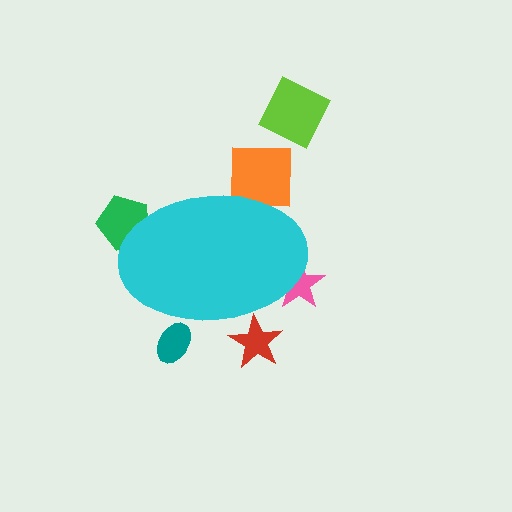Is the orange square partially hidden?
Yes, the orange square is partially hidden behind the cyan ellipse.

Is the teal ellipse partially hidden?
Yes, the teal ellipse is partially hidden behind the cyan ellipse.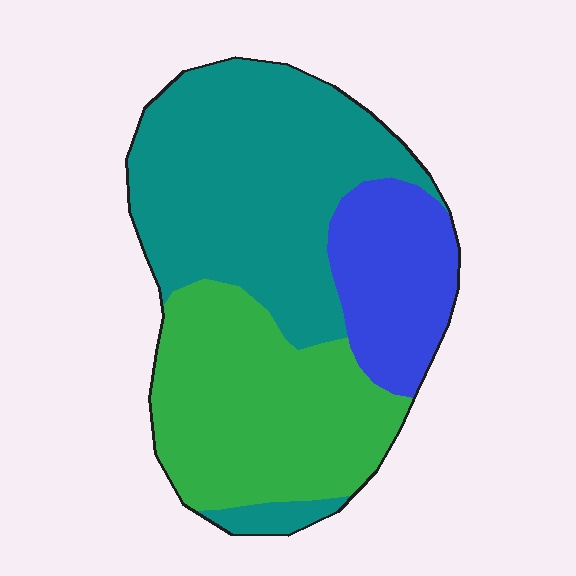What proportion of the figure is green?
Green covers about 35% of the figure.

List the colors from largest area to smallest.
From largest to smallest: teal, green, blue.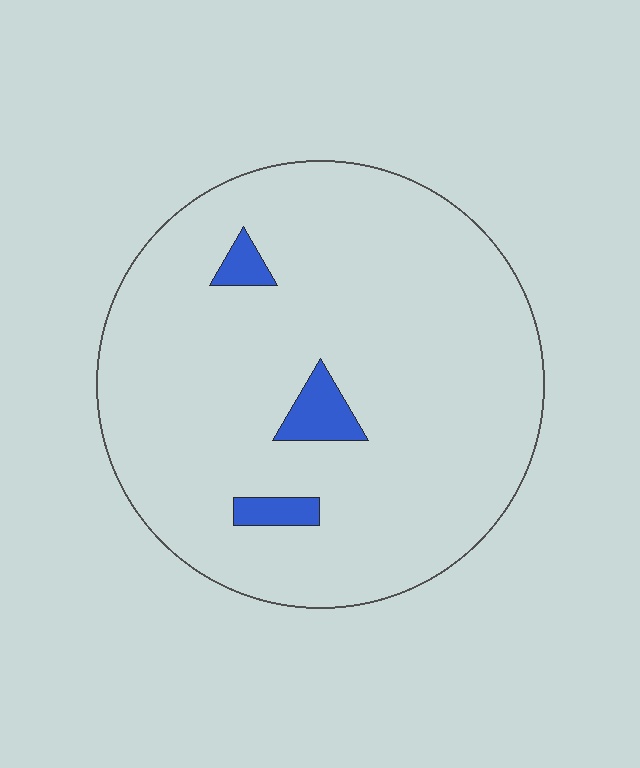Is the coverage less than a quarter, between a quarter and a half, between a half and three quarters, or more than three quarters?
Less than a quarter.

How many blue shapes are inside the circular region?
3.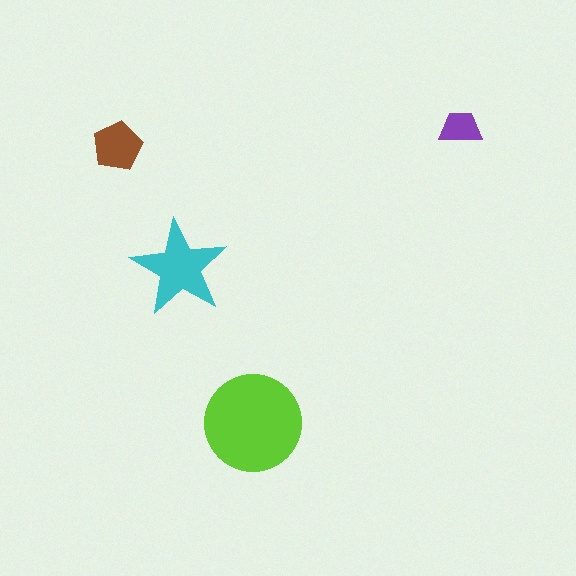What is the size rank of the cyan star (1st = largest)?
2nd.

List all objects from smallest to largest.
The purple trapezoid, the brown pentagon, the cyan star, the lime circle.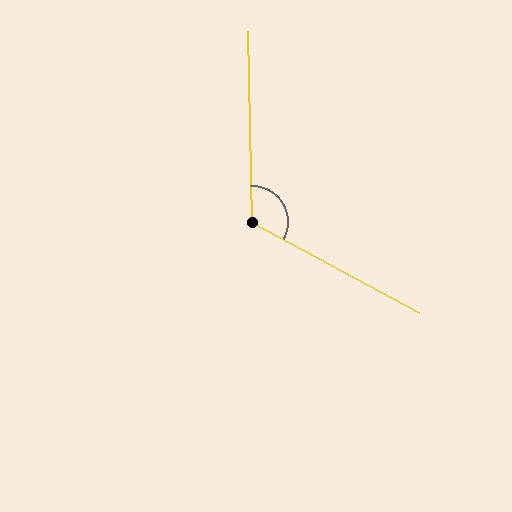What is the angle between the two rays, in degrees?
Approximately 120 degrees.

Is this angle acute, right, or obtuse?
It is obtuse.